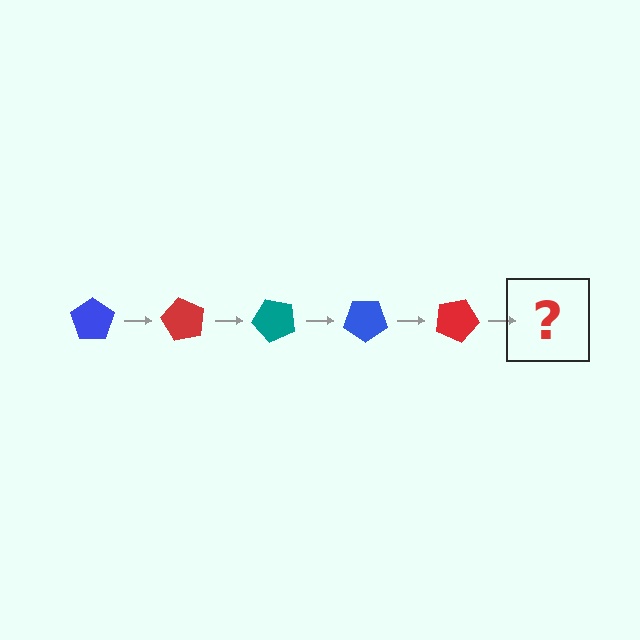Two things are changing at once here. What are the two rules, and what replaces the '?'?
The two rules are that it rotates 60 degrees each step and the color cycles through blue, red, and teal. The '?' should be a teal pentagon, rotated 300 degrees from the start.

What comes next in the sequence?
The next element should be a teal pentagon, rotated 300 degrees from the start.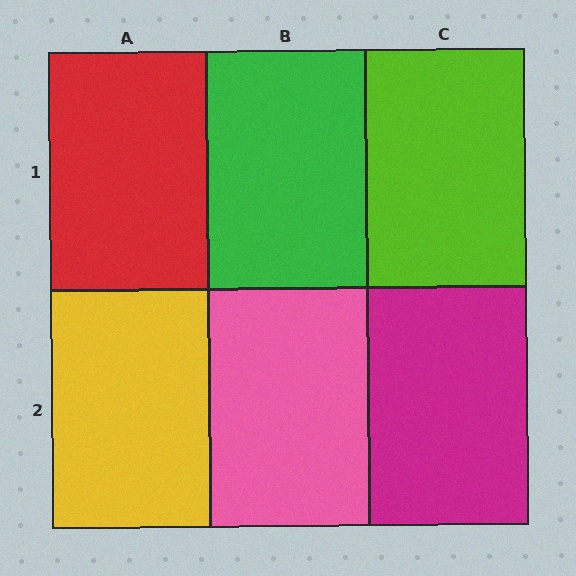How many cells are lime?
1 cell is lime.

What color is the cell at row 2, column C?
Magenta.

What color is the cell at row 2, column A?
Yellow.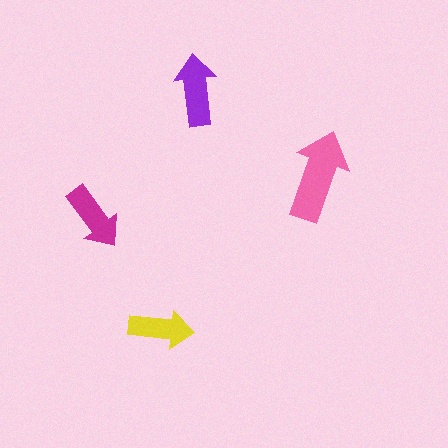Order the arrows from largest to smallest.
the pink one, the purple one, the magenta one, the yellow one.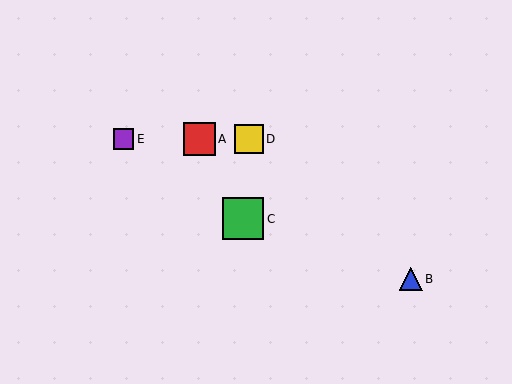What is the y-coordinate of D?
Object D is at y≈139.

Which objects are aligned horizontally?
Objects A, D, E are aligned horizontally.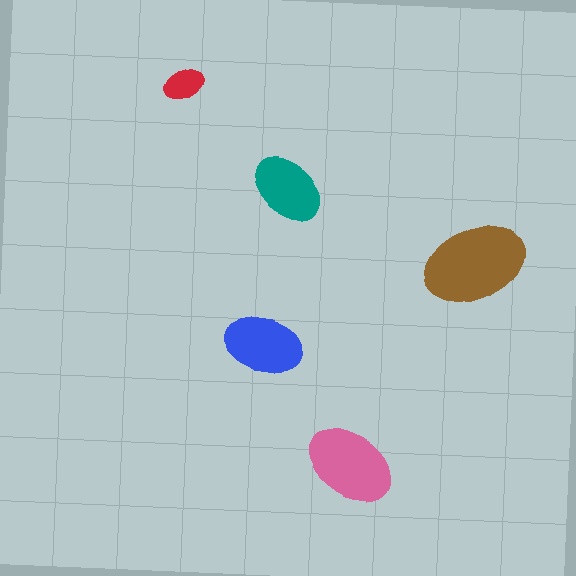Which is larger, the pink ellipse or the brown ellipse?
The brown one.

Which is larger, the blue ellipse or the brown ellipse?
The brown one.